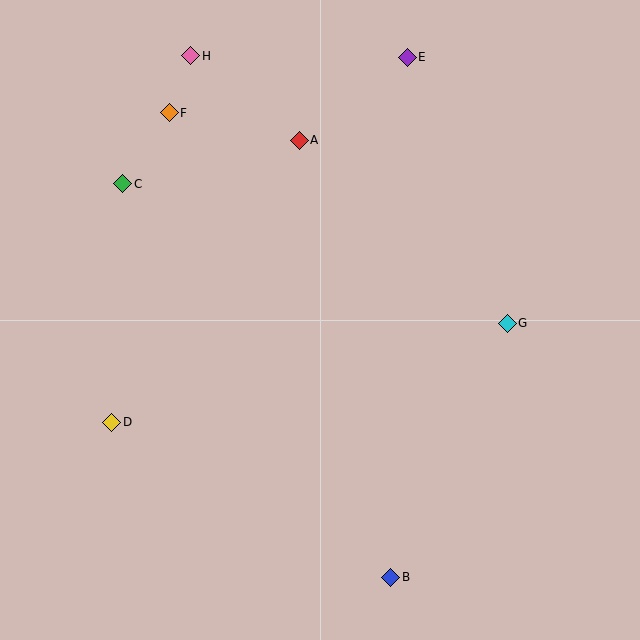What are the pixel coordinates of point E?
Point E is at (407, 57).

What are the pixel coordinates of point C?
Point C is at (123, 184).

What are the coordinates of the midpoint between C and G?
The midpoint between C and G is at (315, 254).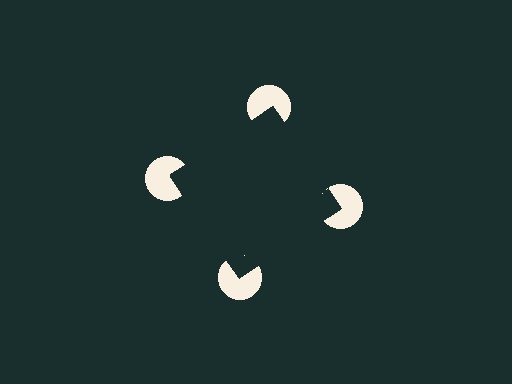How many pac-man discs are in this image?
There are 4 — one at each vertex of the illusory square.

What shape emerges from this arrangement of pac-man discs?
An illusory square — its edges are inferred from the aligned wedge cuts in the pac-man discs, not physically drawn.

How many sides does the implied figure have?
4 sides.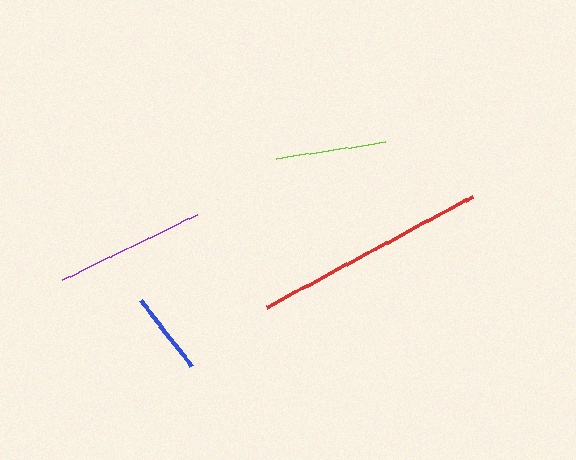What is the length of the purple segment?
The purple segment is approximately 150 pixels long.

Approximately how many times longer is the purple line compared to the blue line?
The purple line is approximately 1.8 times the length of the blue line.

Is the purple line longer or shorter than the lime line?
The purple line is longer than the lime line.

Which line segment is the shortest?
The blue line is the shortest at approximately 83 pixels.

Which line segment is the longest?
The red line is the longest at approximately 234 pixels.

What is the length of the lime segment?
The lime segment is approximately 111 pixels long.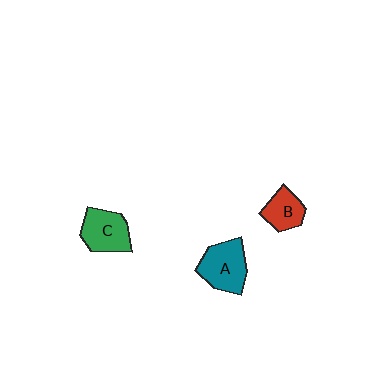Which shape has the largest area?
Shape A (teal).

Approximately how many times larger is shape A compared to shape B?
Approximately 1.5 times.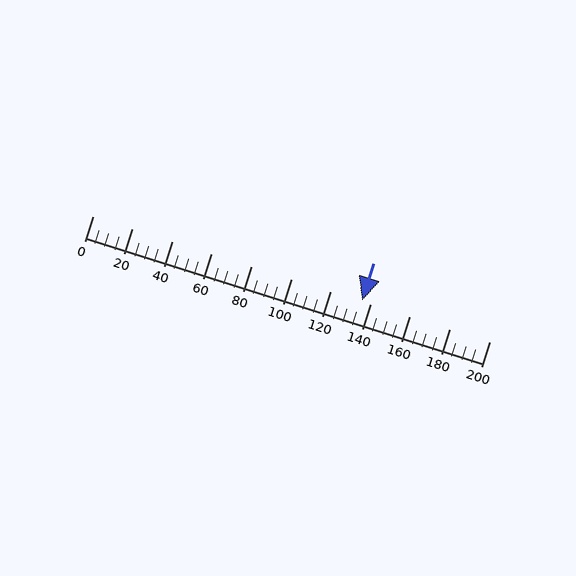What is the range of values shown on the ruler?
The ruler shows values from 0 to 200.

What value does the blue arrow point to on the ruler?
The blue arrow points to approximately 136.